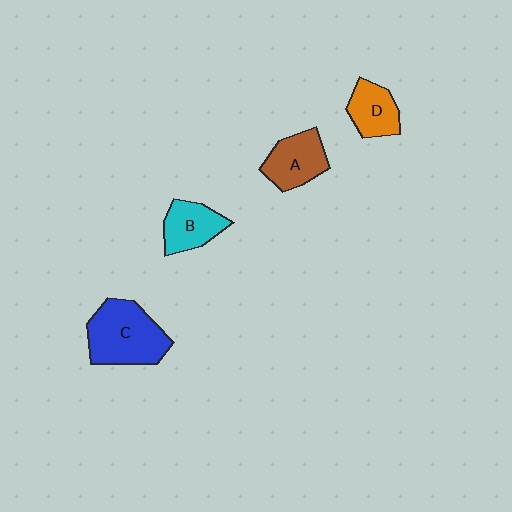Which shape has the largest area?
Shape C (blue).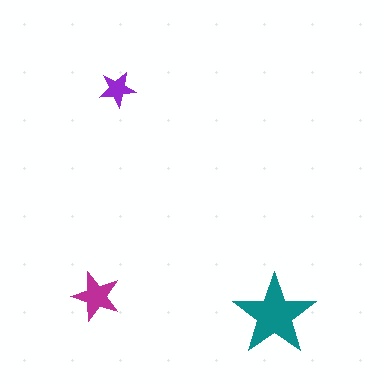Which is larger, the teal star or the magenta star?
The teal one.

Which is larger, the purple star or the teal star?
The teal one.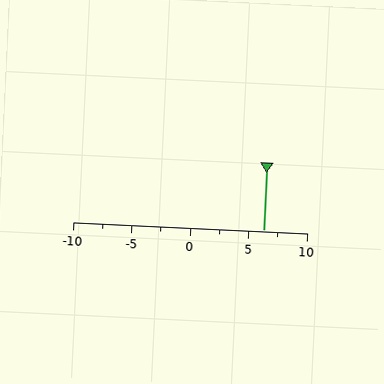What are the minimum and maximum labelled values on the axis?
The axis runs from -10 to 10.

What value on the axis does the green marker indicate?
The marker indicates approximately 6.2.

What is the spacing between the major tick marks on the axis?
The major ticks are spaced 5 apart.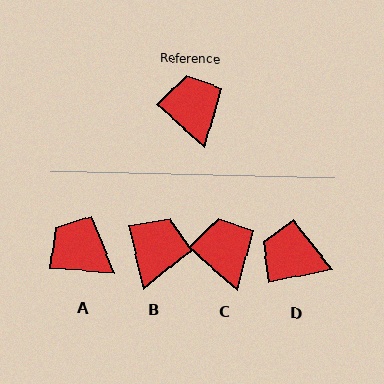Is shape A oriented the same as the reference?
No, it is off by about 37 degrees.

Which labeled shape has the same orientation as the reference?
C.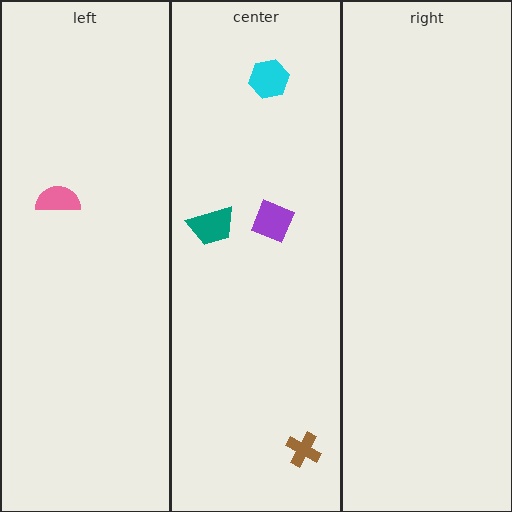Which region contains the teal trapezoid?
The center region.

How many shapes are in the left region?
1.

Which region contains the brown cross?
The center region.